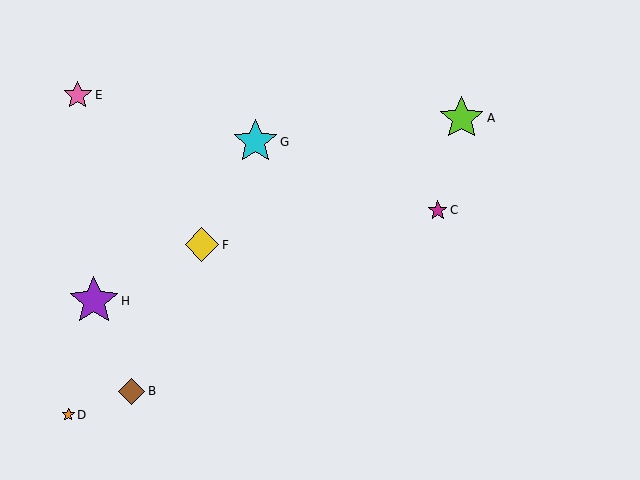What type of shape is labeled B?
Shape B is a brown diamond.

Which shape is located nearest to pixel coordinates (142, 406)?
The brown diamond (labeled B) at (132, 391) is nearest to that location.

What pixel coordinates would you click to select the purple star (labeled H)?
Click at (94, 301) to select the purple star H.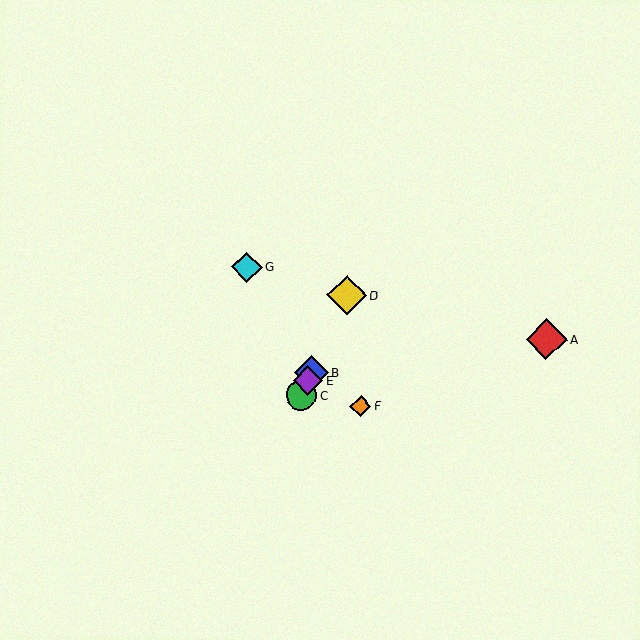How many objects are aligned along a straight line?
4 objects (B, C, D, E) are aligned along a straight line.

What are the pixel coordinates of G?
Object G is at (247, 267).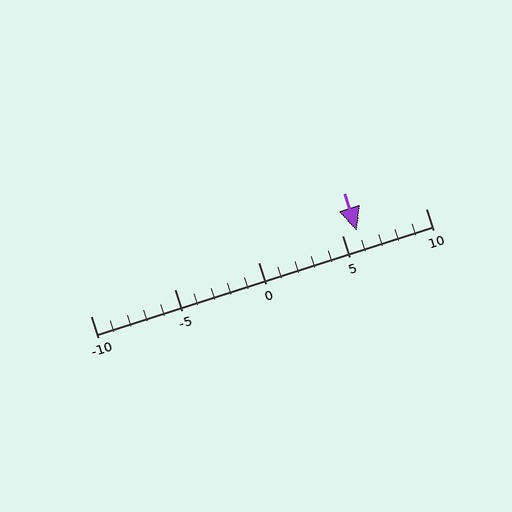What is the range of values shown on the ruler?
The ruler shows values from -10 to 10.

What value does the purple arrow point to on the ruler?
The purple arrow points to approximately 6.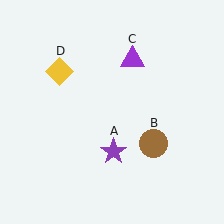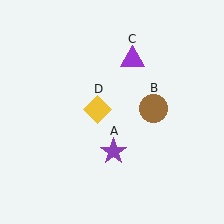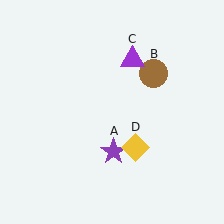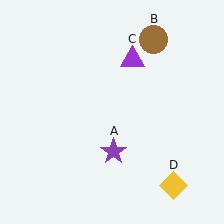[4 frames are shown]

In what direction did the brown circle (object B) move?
The brown circle (object B) moved up.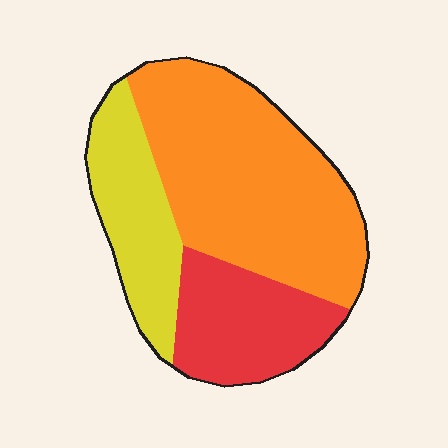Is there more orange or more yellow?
Orange.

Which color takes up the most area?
Orange, at roughly 55%.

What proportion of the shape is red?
Red covers 24% of the shape.